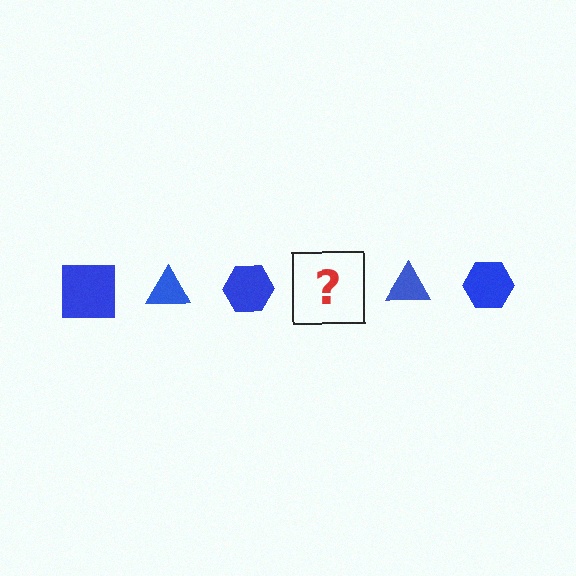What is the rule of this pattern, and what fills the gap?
The rule is that the pattern cycles through square, triangle, hexagon shapes in blue. The gap should be filled with a blue square.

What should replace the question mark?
The question mark should be replaced with a blue square.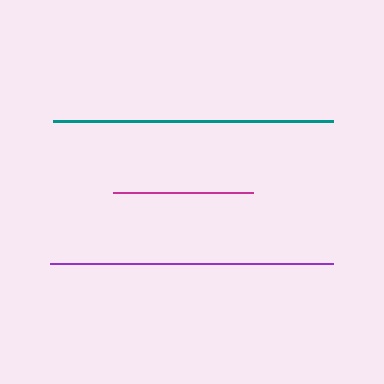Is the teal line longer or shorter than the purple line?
The purple line is longer than the teal line.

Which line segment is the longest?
The purple line is the longest at approximately 283 pixels.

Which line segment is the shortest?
The magenta line is the shortest at approximately 139 pixels.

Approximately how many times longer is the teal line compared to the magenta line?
The teal line is approximately 2.0 times the length of the magenta line.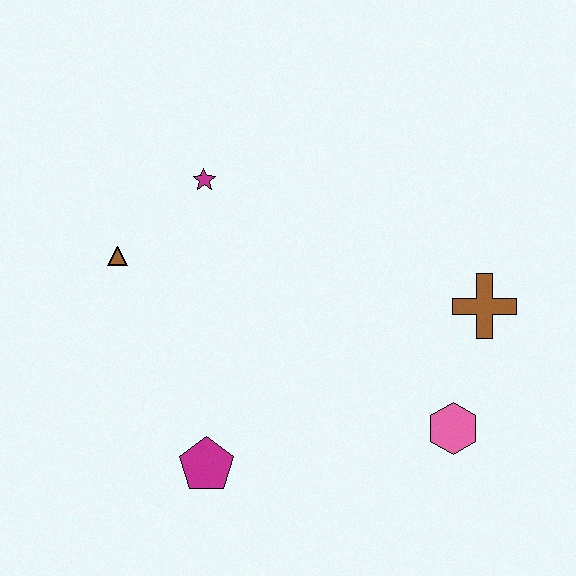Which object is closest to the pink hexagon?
The brown cross is closest to the pink hexagon.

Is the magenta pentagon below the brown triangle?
Yes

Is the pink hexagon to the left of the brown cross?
Yes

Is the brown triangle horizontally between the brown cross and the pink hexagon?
No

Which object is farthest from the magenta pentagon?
The brown cross is farthest from the magenta pentagon.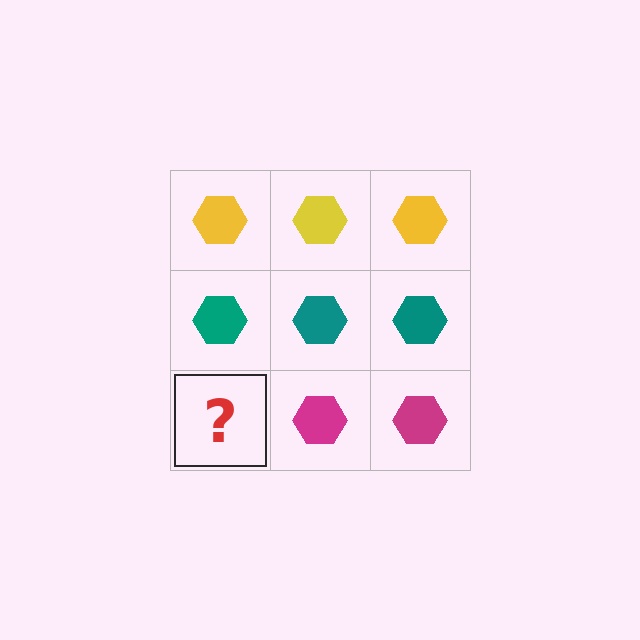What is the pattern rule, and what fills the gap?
The rule is that each row has a consistent color. The gap should be filled with a magenta hexagon.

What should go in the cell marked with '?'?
The missing cell should contain a magenta hexagon.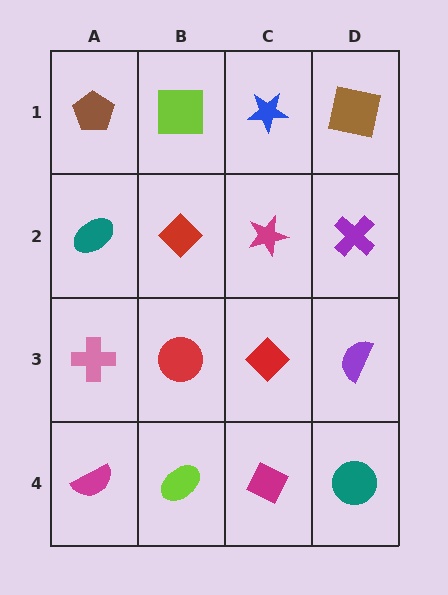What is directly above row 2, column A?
A brown pentagon.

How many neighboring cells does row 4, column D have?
2.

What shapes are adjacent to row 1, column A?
A teal ellipse (row 2, column A), a lime square (row 1, column B).